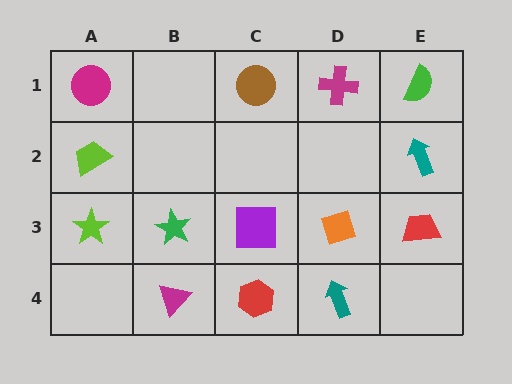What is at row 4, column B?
A magenta triangle.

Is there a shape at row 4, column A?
No, that cell is empty.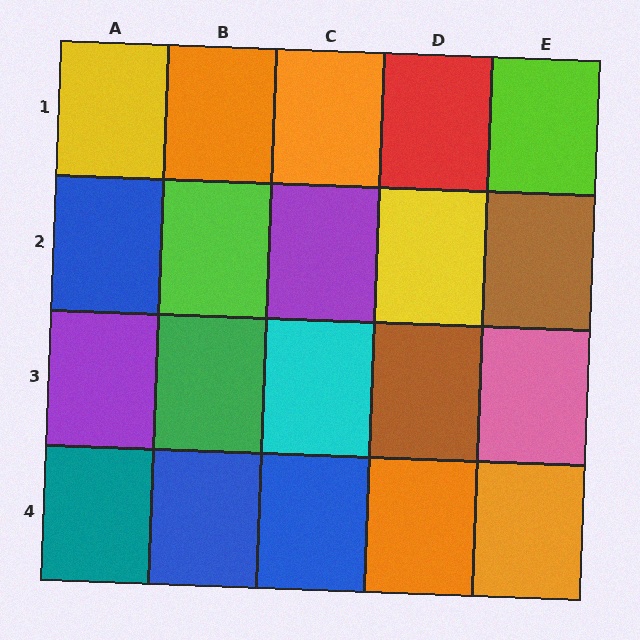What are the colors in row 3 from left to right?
Purple, green, cyan, brown, pink.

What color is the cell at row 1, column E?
Lime.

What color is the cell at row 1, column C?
Orange.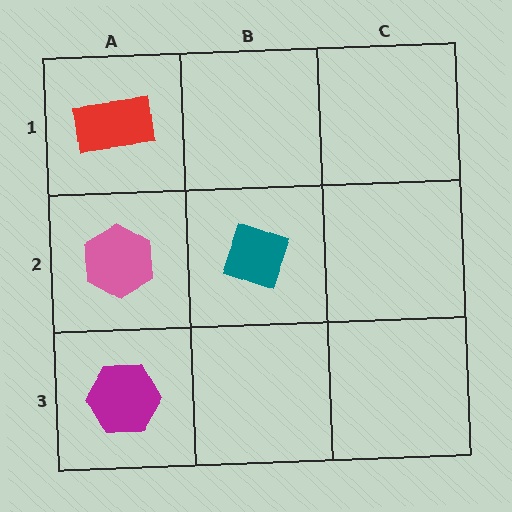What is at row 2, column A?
A pink hexagon.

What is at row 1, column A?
A red rectangle.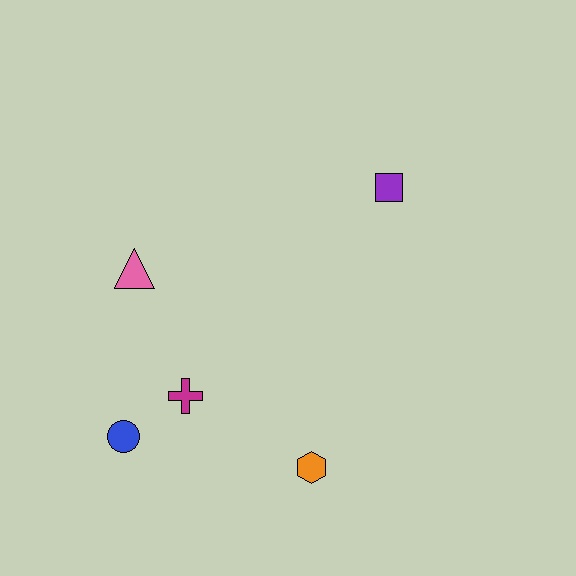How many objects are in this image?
There are 5 objects.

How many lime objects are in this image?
There are no lime objects.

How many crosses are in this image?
There is 1 cross.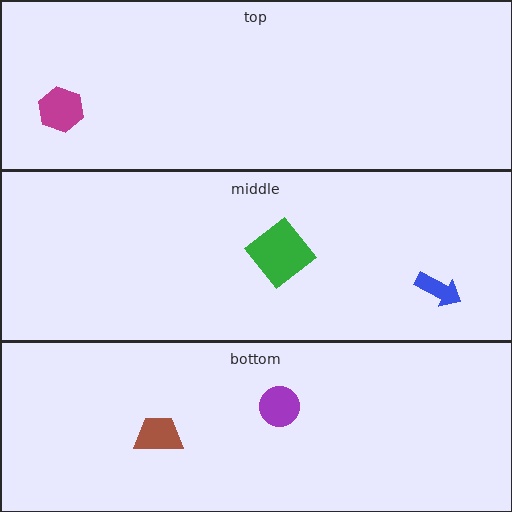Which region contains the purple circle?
The bottom region.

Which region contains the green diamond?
The middle region.